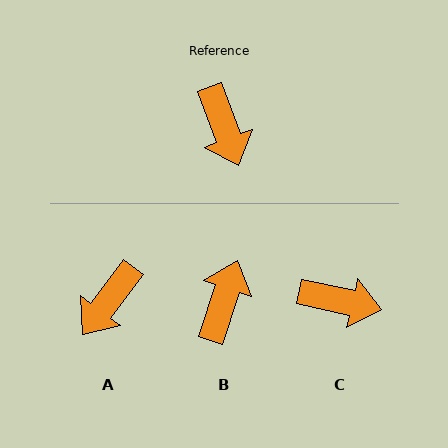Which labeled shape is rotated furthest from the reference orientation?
B, about 141 degrees away.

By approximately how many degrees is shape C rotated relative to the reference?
Approximately 57 degrees counter-clockwise.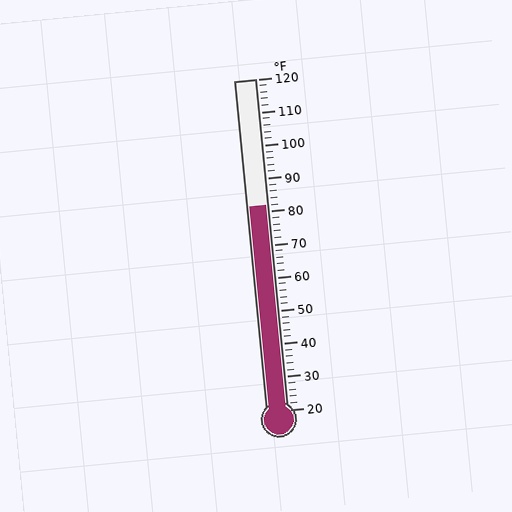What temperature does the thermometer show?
The thermometer shows approximately 82°F.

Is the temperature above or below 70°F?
The temperature is above 70°F.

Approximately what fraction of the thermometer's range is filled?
The thermometer is filled to approximately 60% of its range.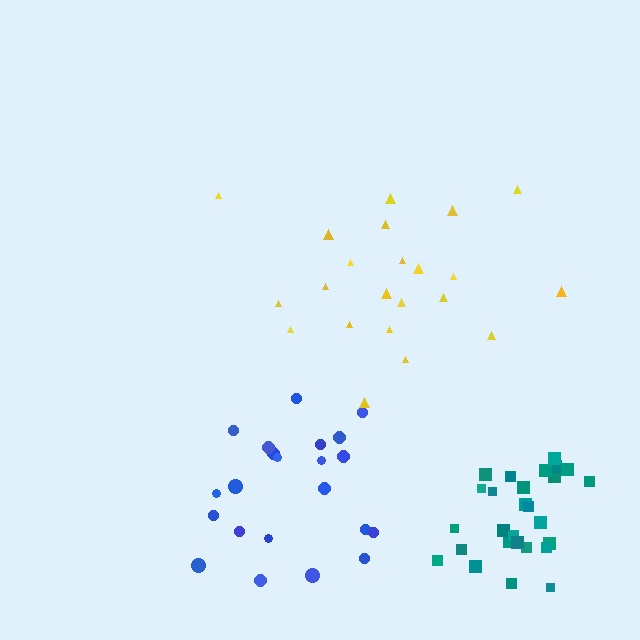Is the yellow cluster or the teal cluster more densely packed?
Teal.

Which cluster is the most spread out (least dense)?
Yellow.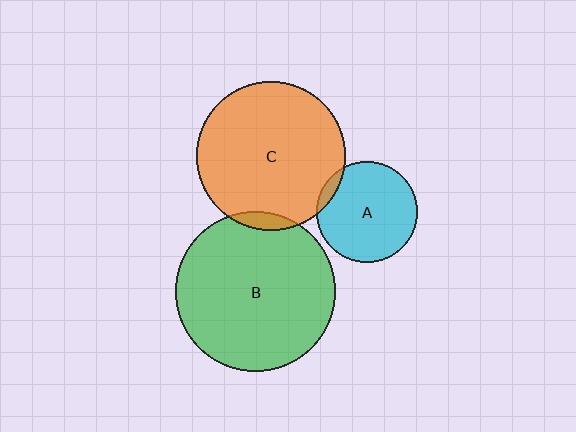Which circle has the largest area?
Circle B (green).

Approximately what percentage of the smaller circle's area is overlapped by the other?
Approximately 5%.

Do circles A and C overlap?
Yes.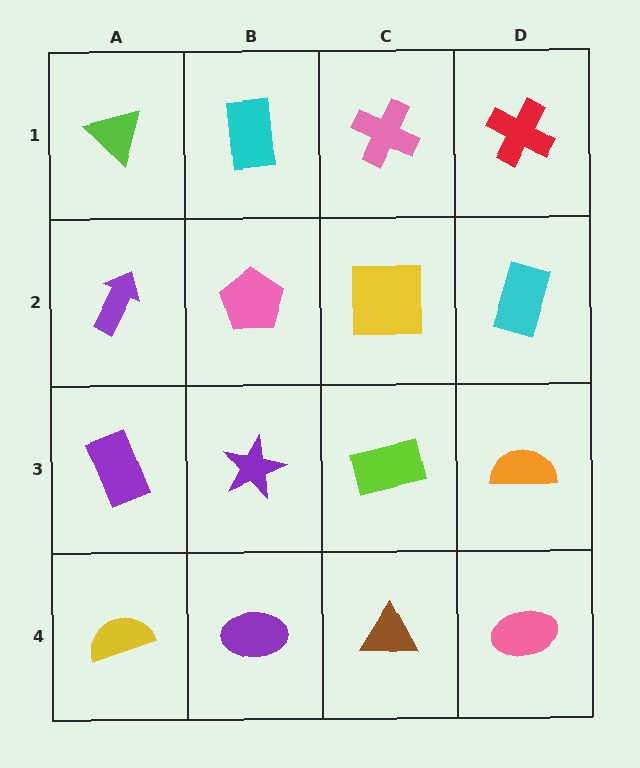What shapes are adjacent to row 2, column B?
A cyan rectangle (row 1, column B), a purple star (row 3, column B), a purple arrow (row 2, column A), a yellow square (row 2, column C).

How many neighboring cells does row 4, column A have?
2.